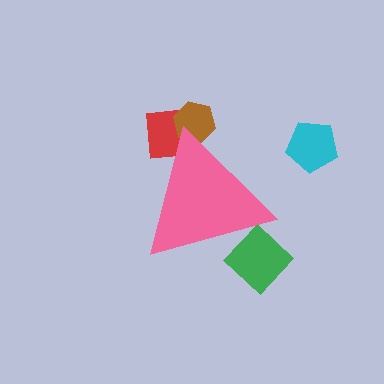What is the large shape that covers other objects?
A pink triangle.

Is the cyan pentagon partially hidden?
No, the cyan pentagon is fully visible.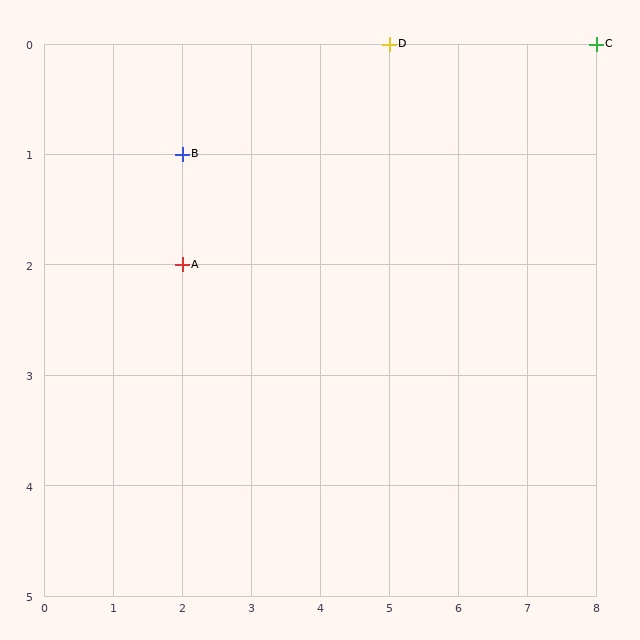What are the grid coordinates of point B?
Point B is at grid coordinates (2, 1).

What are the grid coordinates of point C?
Point C is at grid coordinates (8, 0).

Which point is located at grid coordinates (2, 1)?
Point B is at (2, 1).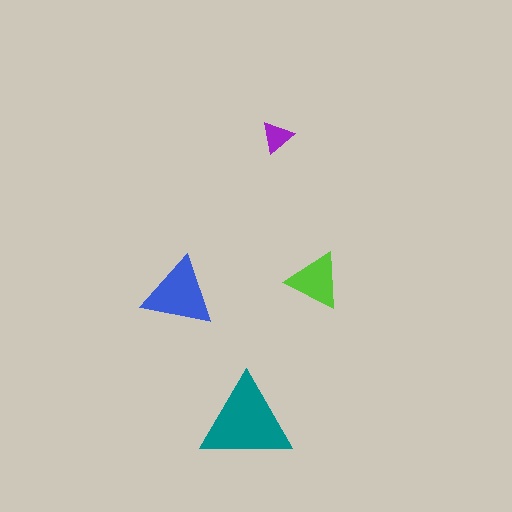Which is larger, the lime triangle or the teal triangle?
The teal one.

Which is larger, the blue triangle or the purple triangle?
The blue one.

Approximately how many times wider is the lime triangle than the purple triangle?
About 1.5 times wider.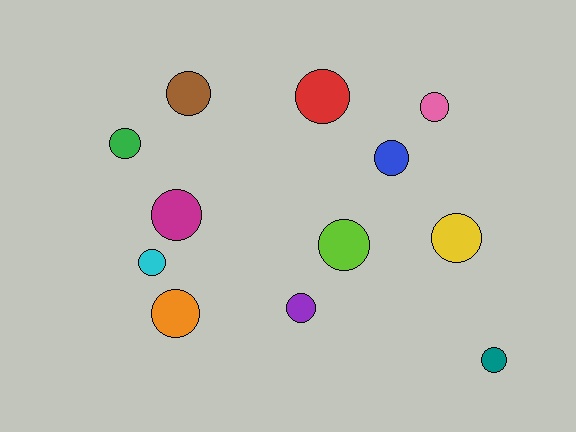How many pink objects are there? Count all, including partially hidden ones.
There is 1 pink object.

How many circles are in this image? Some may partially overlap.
There are 12 circles.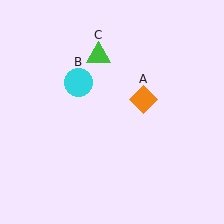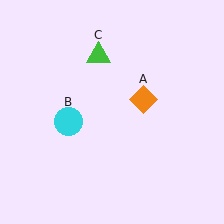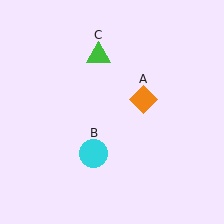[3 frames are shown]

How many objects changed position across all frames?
1 object changed position: cyan circle (object B).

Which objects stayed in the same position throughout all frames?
Orange diamond (object A) and green triangle (object C) remained stationary.